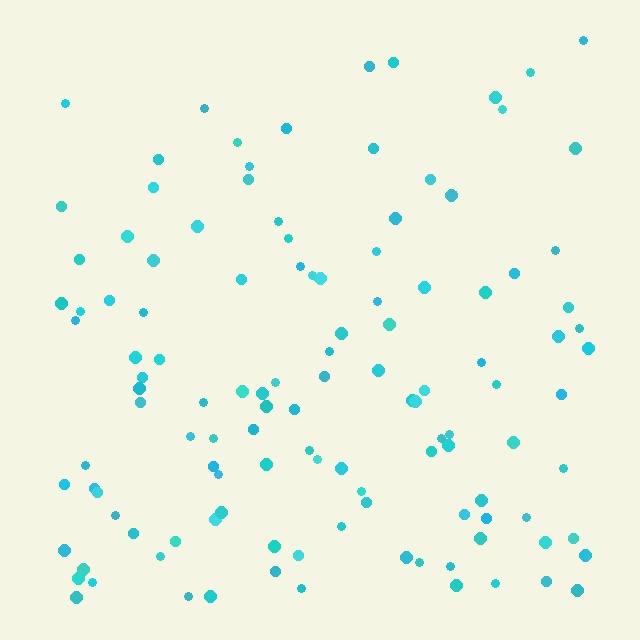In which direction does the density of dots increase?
From top to bottom, with the bottom side densest.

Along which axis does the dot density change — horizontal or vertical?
Vertical.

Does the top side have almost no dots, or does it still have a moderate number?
Still a moderate number, just noticeably fewer than the bottom.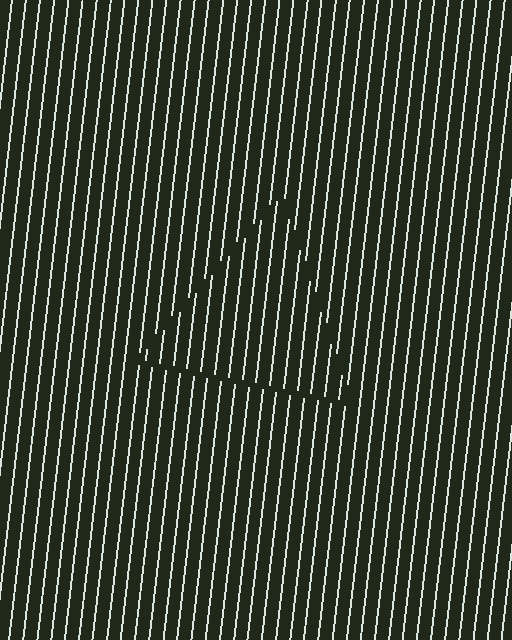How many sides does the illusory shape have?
3 sides — the line-ends trace a triangle.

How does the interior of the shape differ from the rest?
The interior of the shape contains the same grating, shifted by half a period — the contour is defined by the phase discontinuity where line-ends from the inner and outer gratings abut.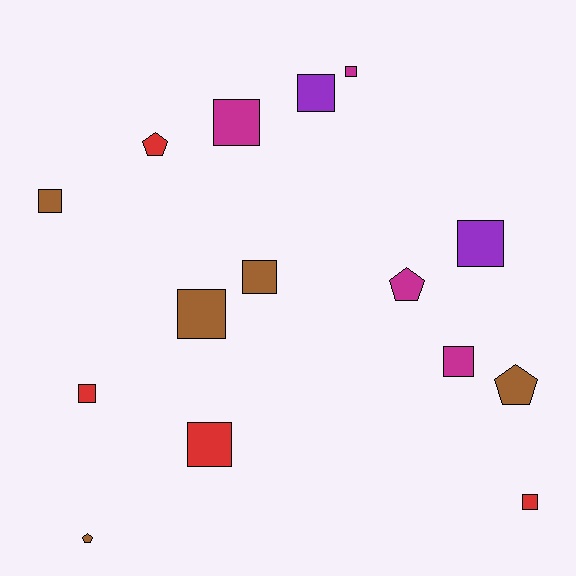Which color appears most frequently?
Brown, with 5 objects.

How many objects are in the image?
There are 15 objects.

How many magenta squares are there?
There are 3 magenta squares.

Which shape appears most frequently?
Square, with 11 objects.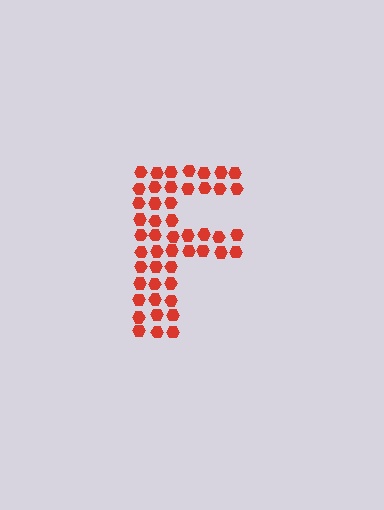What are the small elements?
The small elements are hexagons.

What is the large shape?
The large shape is the letter F.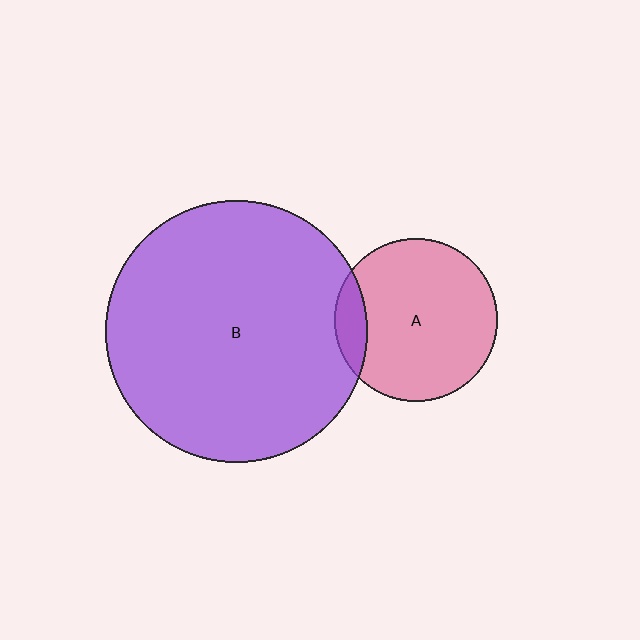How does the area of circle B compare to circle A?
Approximately 2.6 times.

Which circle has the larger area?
Circle B (purple).